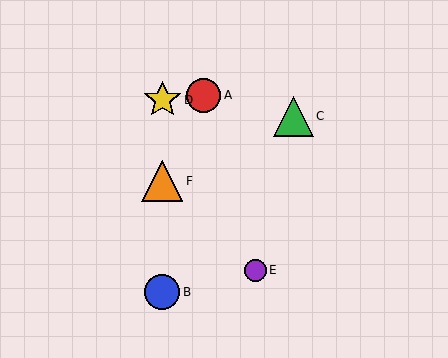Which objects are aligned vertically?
Objects B, D, F are aligned vertically.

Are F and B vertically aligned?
Yes, both are at x≈162.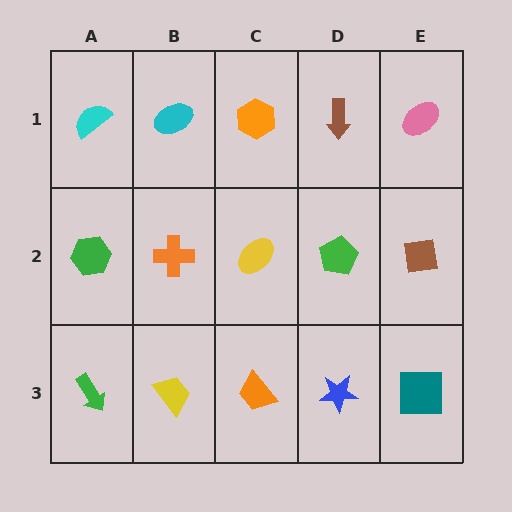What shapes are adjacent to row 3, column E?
A brown square (row 2, column E), a blue star (row 3, column D).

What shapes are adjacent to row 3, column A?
A green hexagon (row 2, column A), a yellow trapezoid (row 3, column B).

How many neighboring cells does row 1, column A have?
2.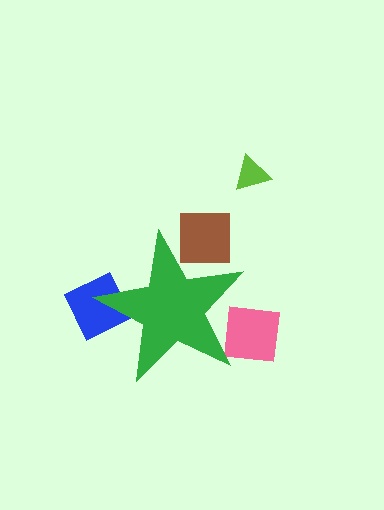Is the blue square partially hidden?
Yes, the blue square is partially hidden behind the green star.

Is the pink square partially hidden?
Yes, the pink square is partially hidden behind the green star.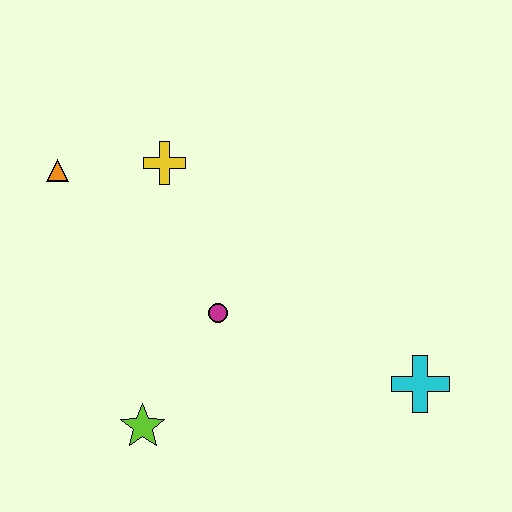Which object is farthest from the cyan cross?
The orange triangle is farthest from the cyan cross.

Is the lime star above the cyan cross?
No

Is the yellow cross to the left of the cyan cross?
Yes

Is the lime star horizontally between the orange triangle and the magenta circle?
Yes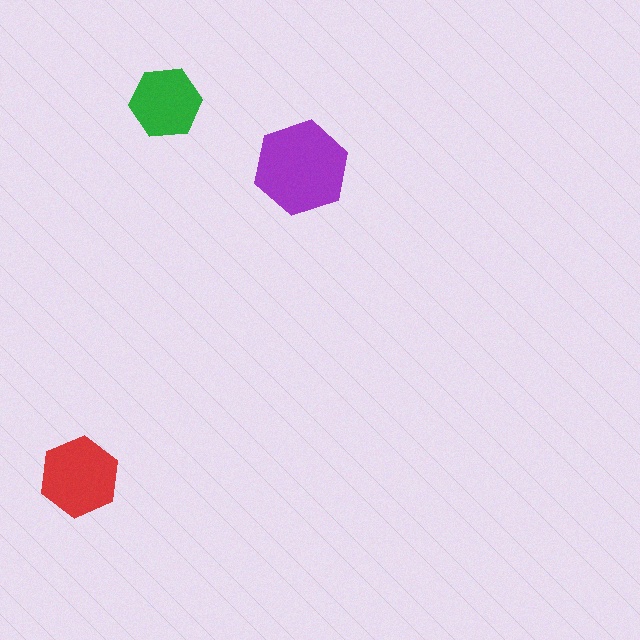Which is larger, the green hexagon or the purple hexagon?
The purple one.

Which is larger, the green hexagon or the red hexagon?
The red one.